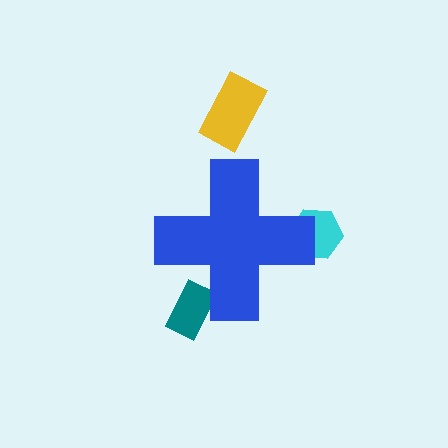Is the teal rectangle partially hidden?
Yes, the teal rectangle is partially hidden behind the blue cross.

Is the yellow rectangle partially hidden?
No, the yellow rectangle is fully visible.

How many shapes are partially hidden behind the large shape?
2 shapes are partially hidden.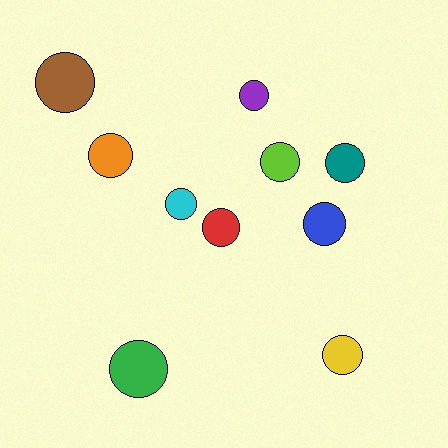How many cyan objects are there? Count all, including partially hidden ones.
There is 1 cyan object.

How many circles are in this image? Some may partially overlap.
There are 10 circles.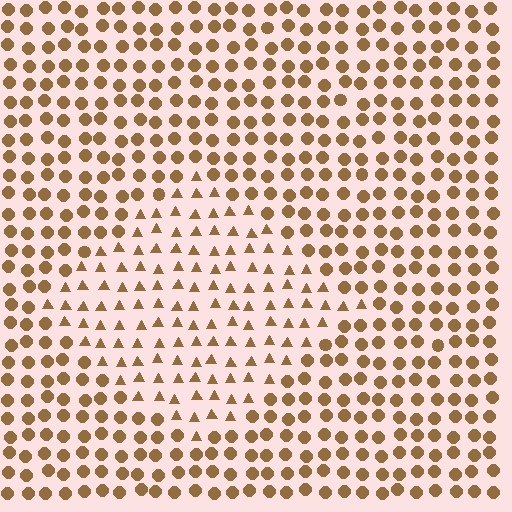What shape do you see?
I see a diamond.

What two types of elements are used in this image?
The image uses triangles inside the diamond region and circles outside it.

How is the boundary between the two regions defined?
The boundary is defined by a change in element shape: triangles inside vs. circles outside. All elements share the same color and spacing.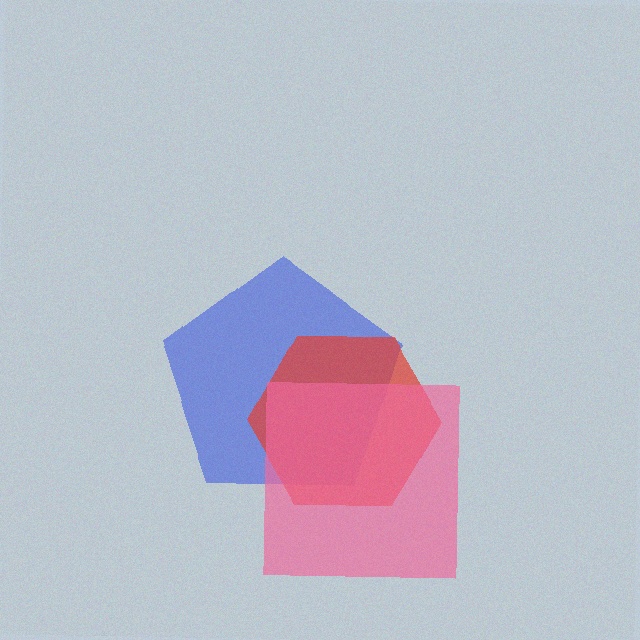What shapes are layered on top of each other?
The layered shapes are: a blue pentagon, a red hexagon, a pink square.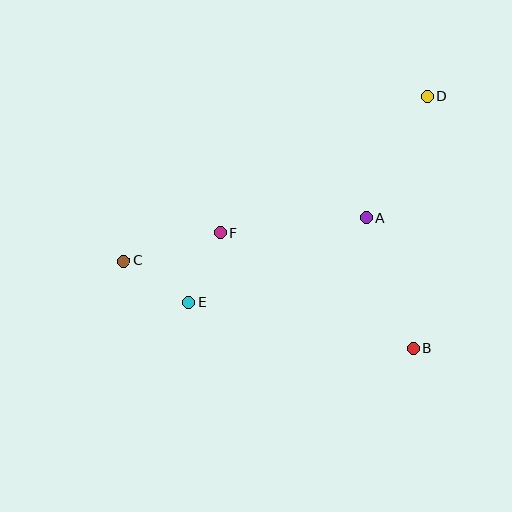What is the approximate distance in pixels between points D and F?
The distance between D and F is approximately 248 pixels.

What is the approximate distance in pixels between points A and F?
The distance between A and F is approximately 147 pixels.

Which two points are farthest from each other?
Points C and D are farthest from each other.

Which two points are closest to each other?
Points E and F are closest to each other.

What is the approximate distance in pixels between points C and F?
The distance between C and F is approximately 100 pixels.